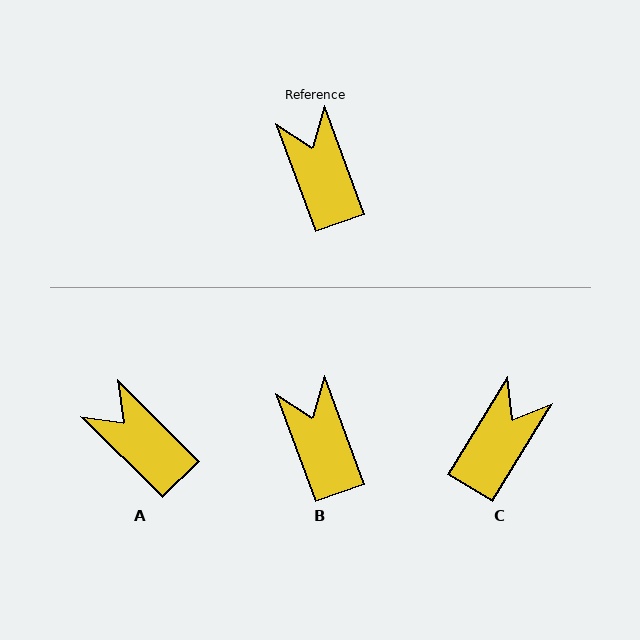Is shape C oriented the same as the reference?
No, it is off by about 51 degrees.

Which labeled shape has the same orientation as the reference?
B.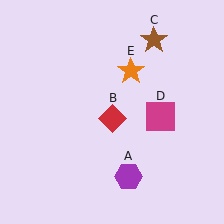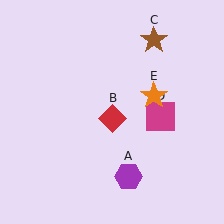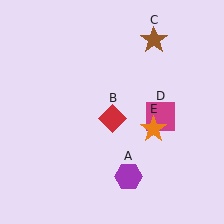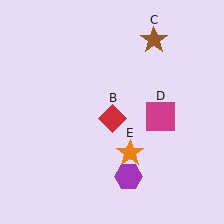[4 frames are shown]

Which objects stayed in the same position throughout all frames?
Purple hexagon (object A) and red diamond (object B) and brown star (object C) and magenta square (object D) remained stationary.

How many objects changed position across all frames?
1 object changed position: orange star (object E).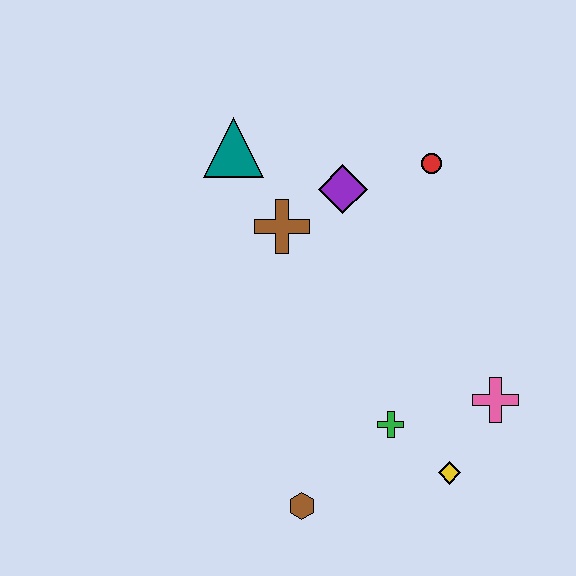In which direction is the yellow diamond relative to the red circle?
The yellow diamond is below the red circle.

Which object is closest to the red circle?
The purple diamond is closest to the red circle.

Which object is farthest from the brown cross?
The yellow diamond is farthest from the brown cross.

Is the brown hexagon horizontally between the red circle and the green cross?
No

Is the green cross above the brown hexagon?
Yes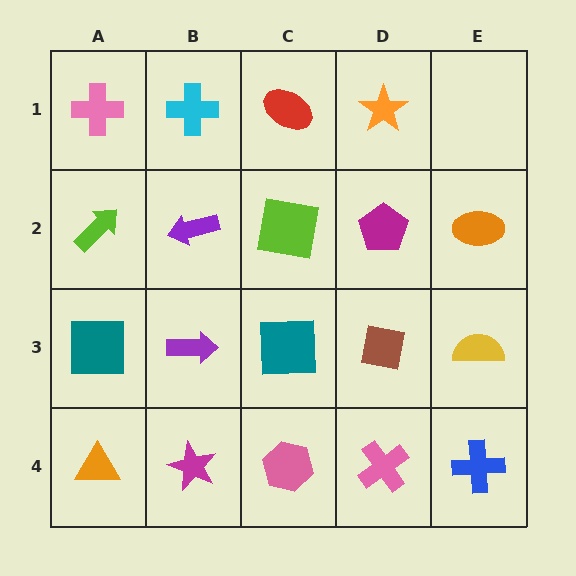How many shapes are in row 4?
5 shapes.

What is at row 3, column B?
A purple arrow.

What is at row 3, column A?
A teal square.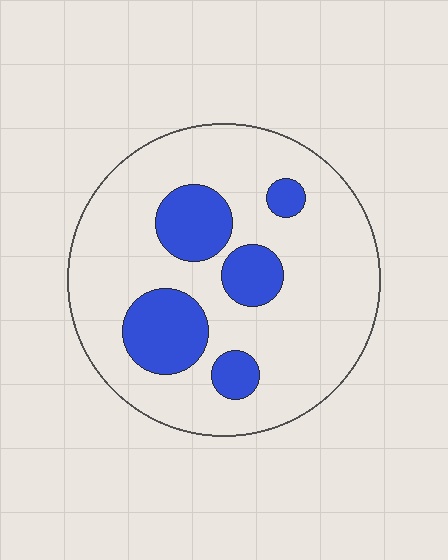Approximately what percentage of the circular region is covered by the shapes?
Approximately 20%.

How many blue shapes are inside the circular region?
5.